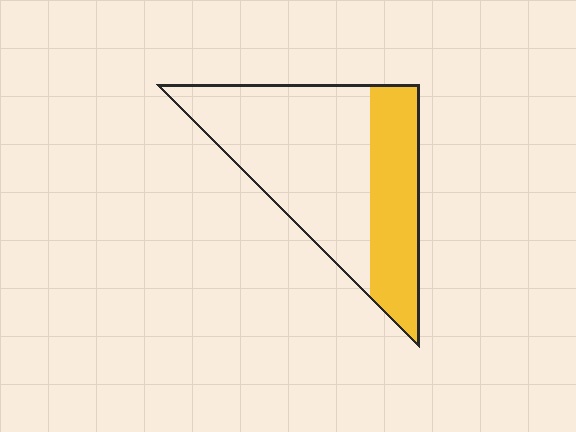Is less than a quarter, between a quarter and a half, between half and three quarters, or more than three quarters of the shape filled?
Between a quarter and a half.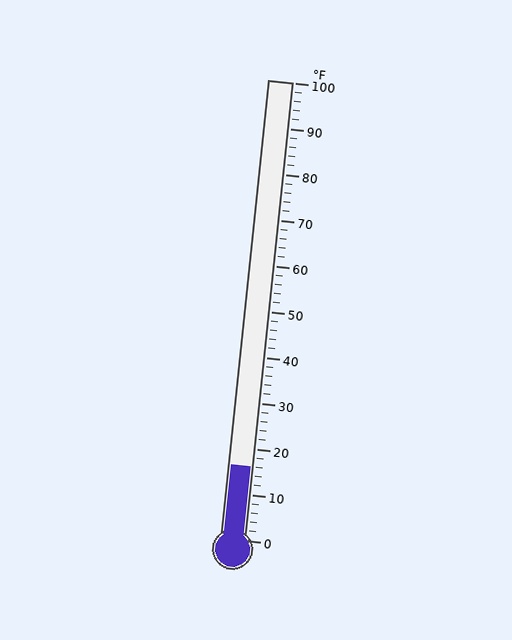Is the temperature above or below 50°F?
The temperature is below 50°F.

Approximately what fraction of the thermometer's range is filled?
The thermometer is filled to approximately 15% of its range.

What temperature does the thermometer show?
The thermometer shows approximately 16°F.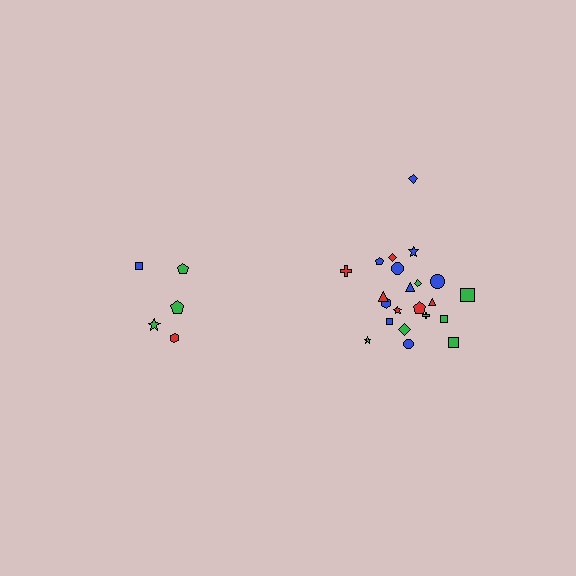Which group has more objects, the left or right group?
The right group.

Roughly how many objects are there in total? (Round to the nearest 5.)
Roughly 25 objects in total.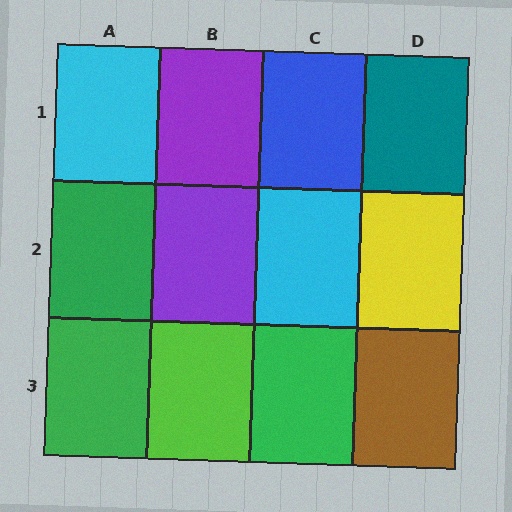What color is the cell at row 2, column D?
Yellow.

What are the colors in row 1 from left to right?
Cyan, purple, blue, teal.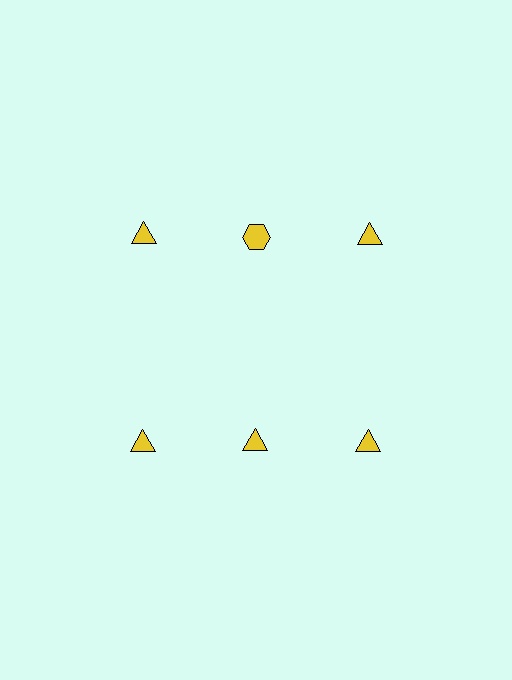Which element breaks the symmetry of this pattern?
The yellow hexagon in the top row, second from left column breaks the symmetry. All other shapes are yellow triangles.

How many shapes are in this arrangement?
There are 6 shapes arranged in a grid pattern.